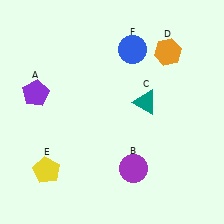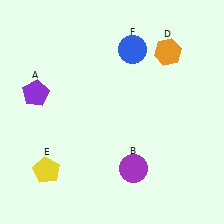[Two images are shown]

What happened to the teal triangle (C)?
The teal triangle (C) was removed in Image 2. It was in the top-right area of Image 1.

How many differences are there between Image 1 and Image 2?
There is 1 difference between the two images.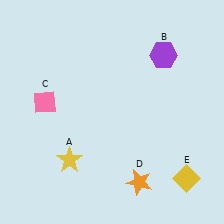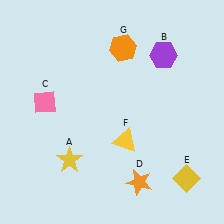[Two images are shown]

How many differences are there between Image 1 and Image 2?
There are 2 differences between the two images.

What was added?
A yellow triangle (F), an orange hexagon (G) were added in Image 2.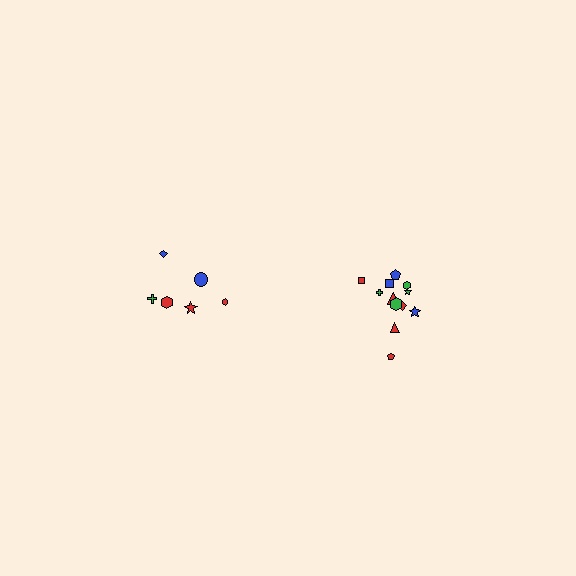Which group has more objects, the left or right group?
The right group.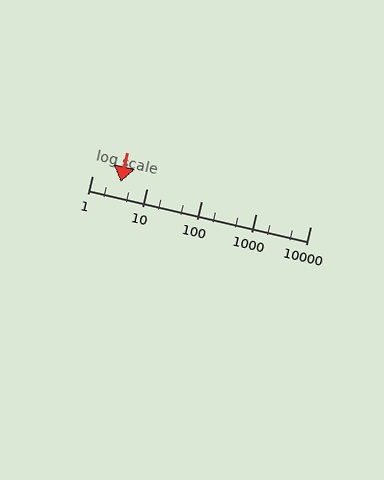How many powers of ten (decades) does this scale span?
The scale spans 4 decades, from 1 to 10000.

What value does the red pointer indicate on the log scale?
The pointer indicates approximately 3.3.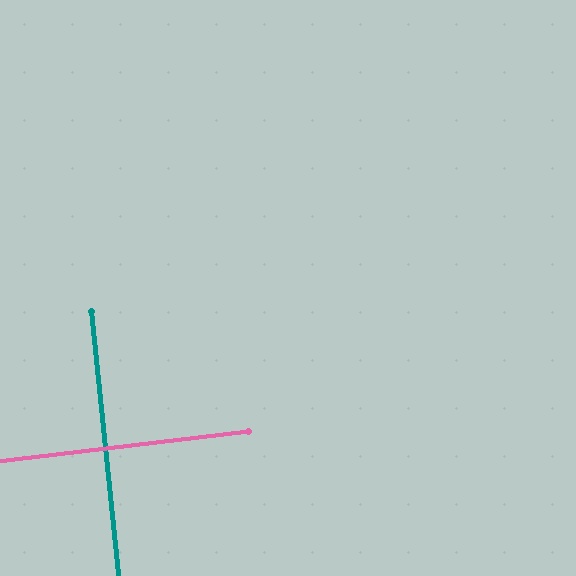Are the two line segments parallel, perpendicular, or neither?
Perpendicular — they meet at approximately 89°.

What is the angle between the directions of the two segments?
Approximately 89 degrees.